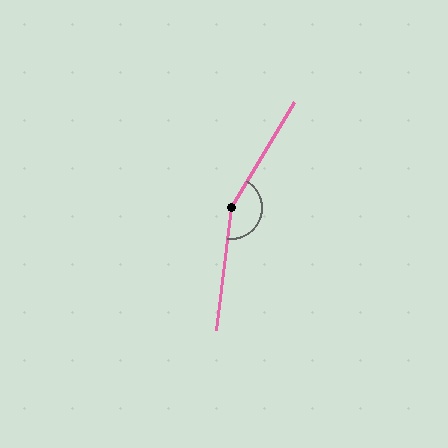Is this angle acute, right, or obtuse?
It is obtuse.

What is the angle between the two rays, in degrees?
Approximately 156 degrees.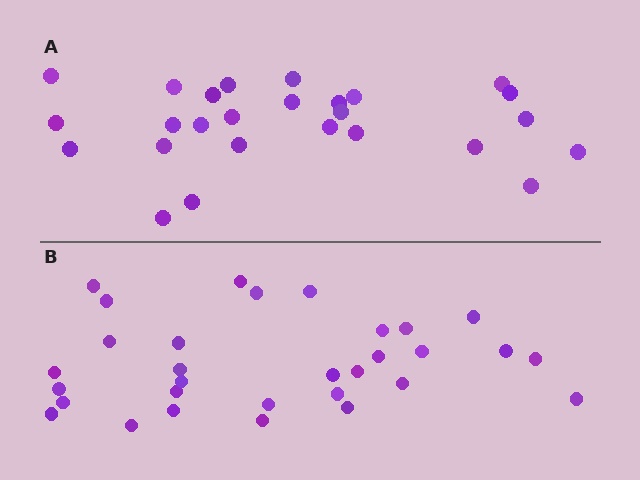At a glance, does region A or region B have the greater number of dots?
Region B (the bottom region) has more dots.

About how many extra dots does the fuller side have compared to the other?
Region B has about 5 more dots than region A.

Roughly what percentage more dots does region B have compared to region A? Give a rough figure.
About 20% more.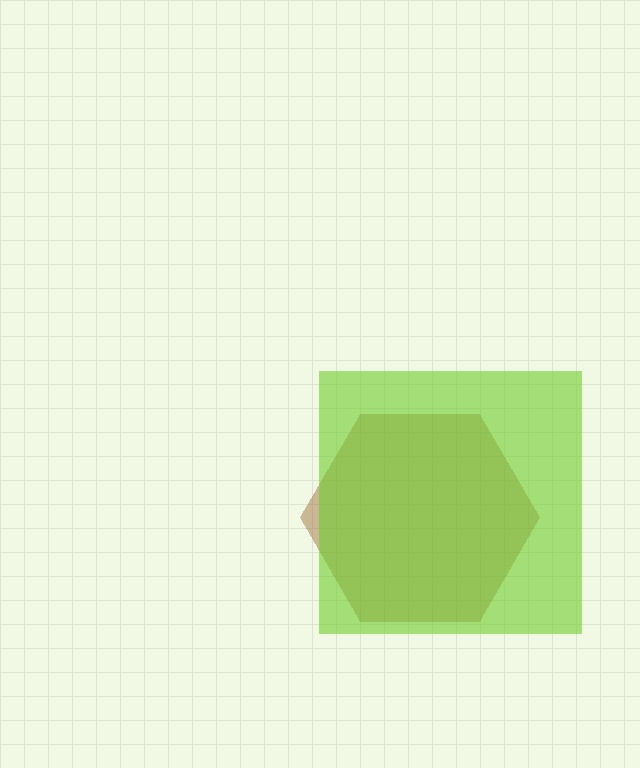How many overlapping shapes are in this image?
There are 2 overlapping shapes in the image.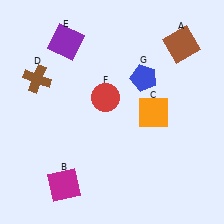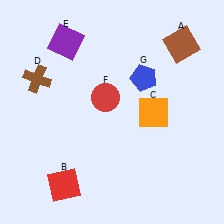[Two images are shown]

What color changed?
The square (B) changed from magenta in Image 1 to red in Image 2.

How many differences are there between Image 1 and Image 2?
There is 1 difference between the two images.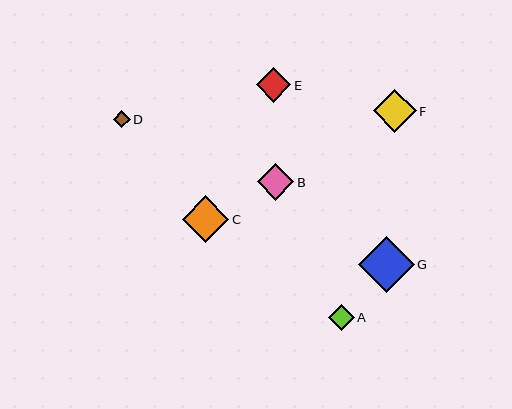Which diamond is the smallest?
Diamond D is the smallest with a size of approximately 17 pixels.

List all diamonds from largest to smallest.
From largest to smallest: G, C, F, B, E, A, D.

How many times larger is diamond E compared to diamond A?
Diamond E is approximately 1.4 times the size of diamond A.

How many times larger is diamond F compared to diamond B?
Diamond F is approximately 1.1 times the size of diamond B.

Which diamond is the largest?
Diamond G is the largest with a size of approximately 56 pixels.